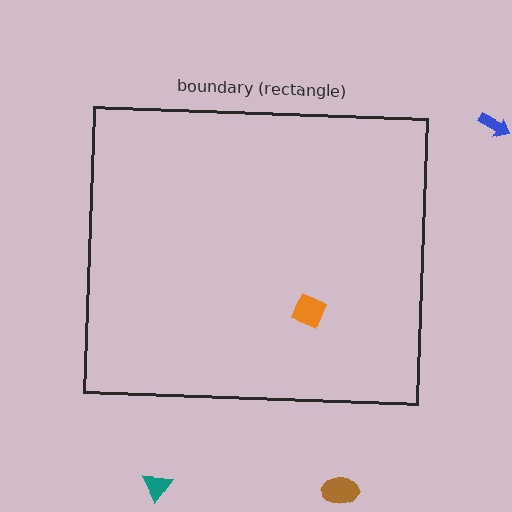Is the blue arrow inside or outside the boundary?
Outside.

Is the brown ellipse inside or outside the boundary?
Outside.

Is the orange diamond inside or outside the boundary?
Inside.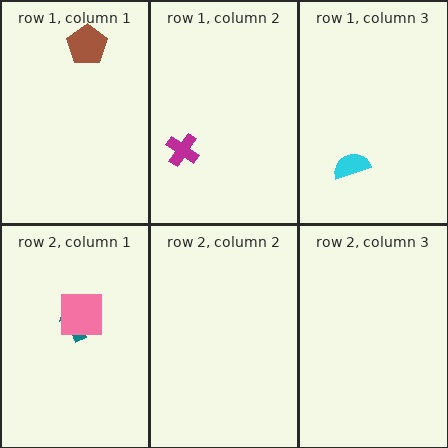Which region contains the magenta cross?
The row 1, column 2 region.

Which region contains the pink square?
The row 2, column 1 region.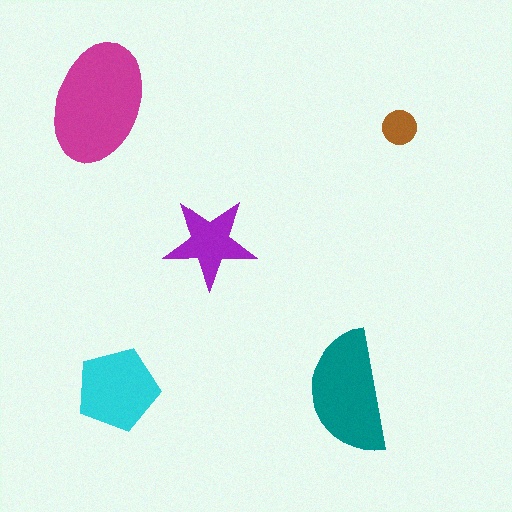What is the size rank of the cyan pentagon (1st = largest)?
3rd.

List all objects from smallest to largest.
The brown circle, the purple star, the cyan pentagon, the teal semicircle, the magenta ellipse.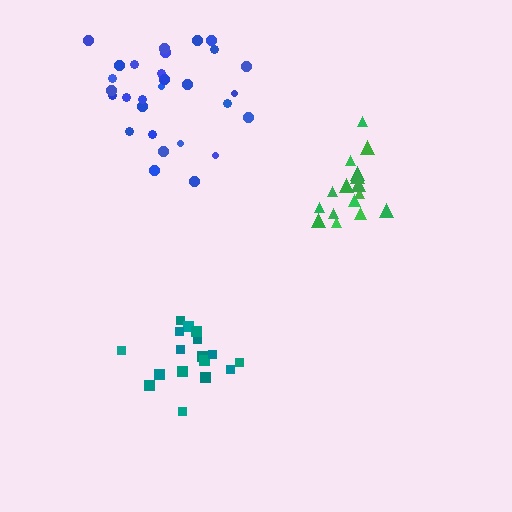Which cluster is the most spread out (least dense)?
Blue.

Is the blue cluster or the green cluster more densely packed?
Green.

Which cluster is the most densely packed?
Teal.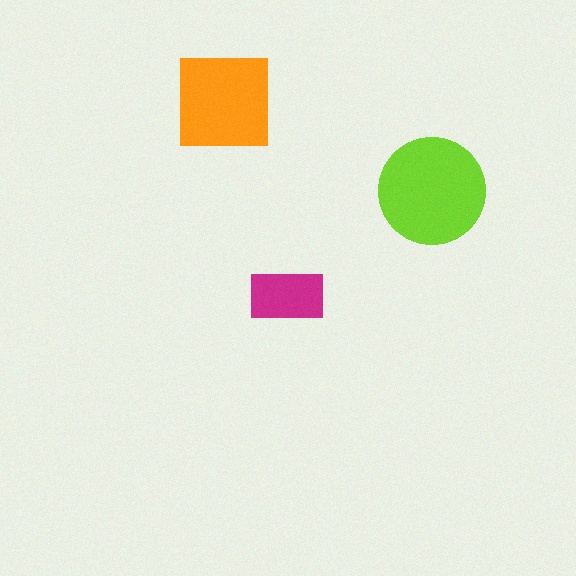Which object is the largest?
The lime circle.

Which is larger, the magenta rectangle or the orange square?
The orange square.